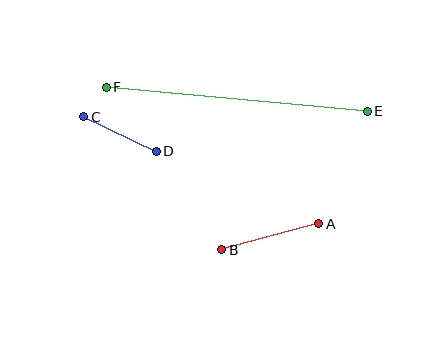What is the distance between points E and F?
The distance is approximately 262 pixels.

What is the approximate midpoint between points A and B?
The midpoint is at approximately (270, 237) pixels.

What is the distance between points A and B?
The distance is approximately 100 pixels.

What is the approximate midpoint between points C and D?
The midpoint is at approximately (120, 134) pixels.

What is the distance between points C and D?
The distance is approximately 80 pixels.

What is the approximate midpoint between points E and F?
The midpoint is at approximately (237, 99) pixels.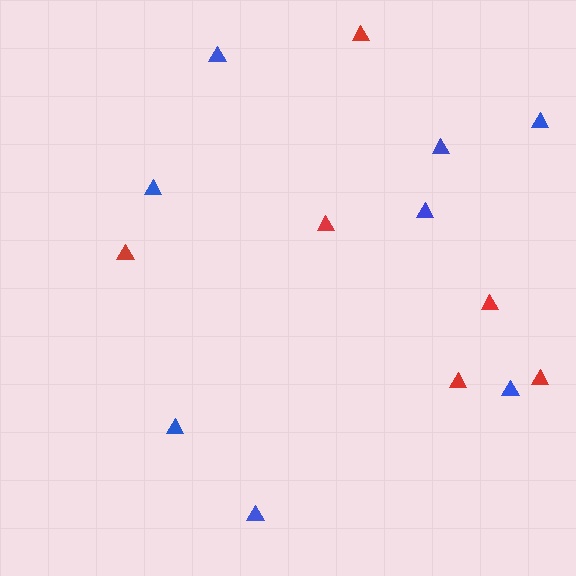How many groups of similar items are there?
There are 2 groups: one group of blue triangles (8) and one group of red triangles (6).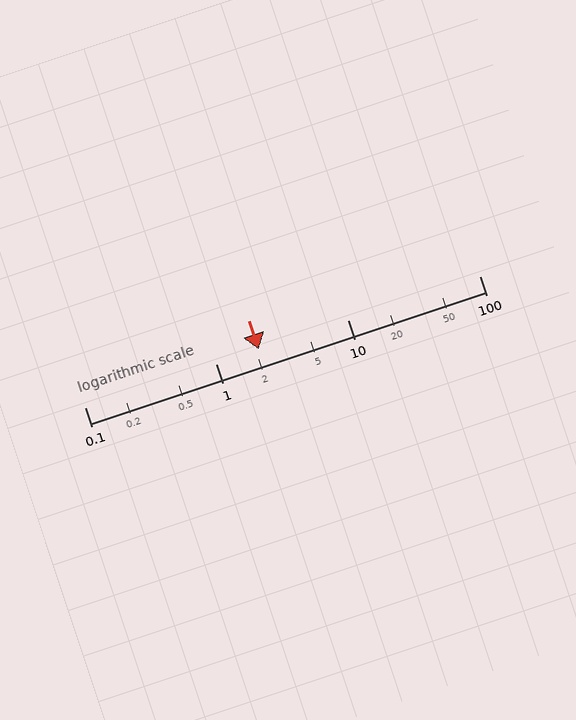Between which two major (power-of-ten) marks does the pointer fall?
The pointer is between 1 and 10.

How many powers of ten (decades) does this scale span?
The scale spans 3 decades, from 0.1 to 100.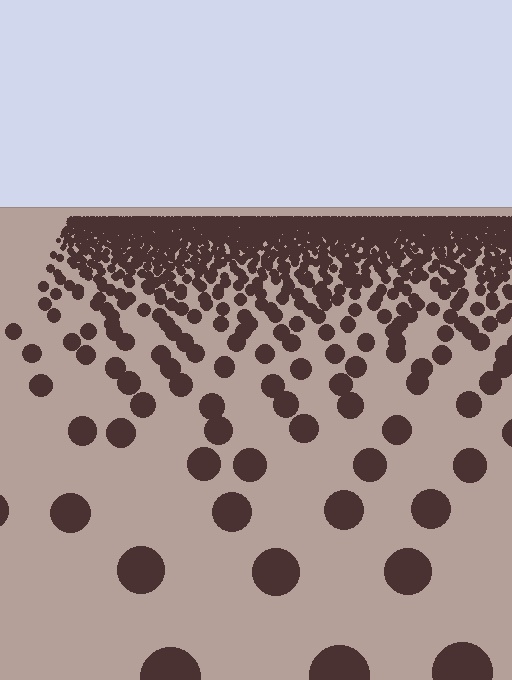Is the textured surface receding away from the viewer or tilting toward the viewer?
The surface is receding away from the viewer. Texture elements get smaller and denser toward the top.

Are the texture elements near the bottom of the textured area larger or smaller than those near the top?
Larger. Near the bottom, elements are closer to the viewer and appear at a bigger on-screen size.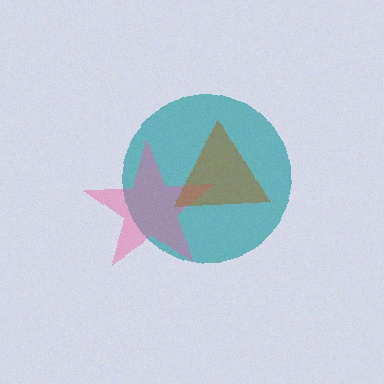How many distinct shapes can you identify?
There are 3 distinct shapes: a teal circle, a pink star, a brown triangle.